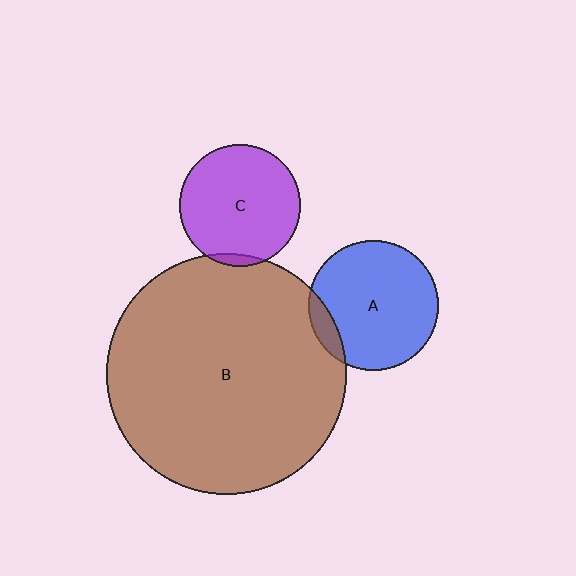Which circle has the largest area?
Circle B (brown).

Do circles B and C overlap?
Yes.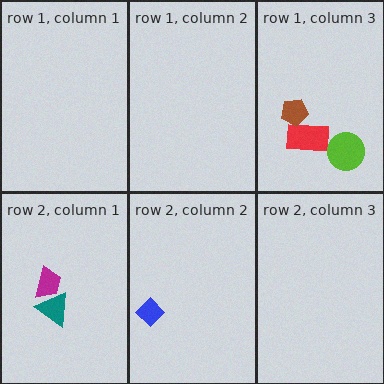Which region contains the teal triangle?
The row 2, column 1 region.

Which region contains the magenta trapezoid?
The row 2, column 1 region.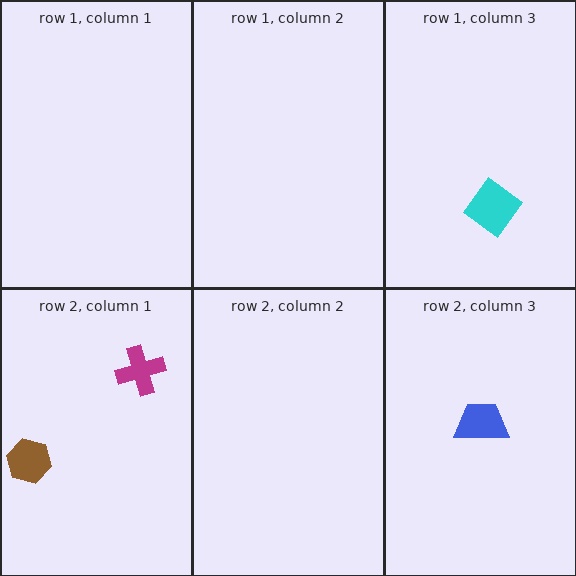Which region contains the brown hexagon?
The row 2, column 1 region.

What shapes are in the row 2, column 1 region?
The magenta cross, the brown hexagon.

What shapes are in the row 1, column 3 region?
The cyan diamond.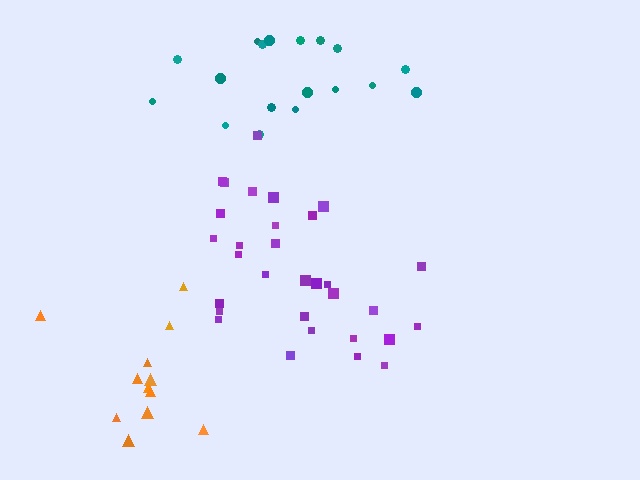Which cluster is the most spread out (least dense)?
Teal.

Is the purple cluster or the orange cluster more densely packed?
Purple.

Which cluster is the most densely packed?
Purple.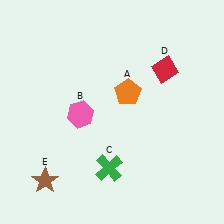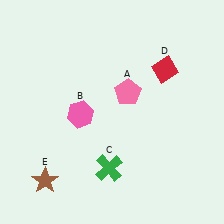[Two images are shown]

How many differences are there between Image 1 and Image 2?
There is 1 difference between the two images.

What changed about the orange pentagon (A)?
In Image 1, A is orange. In Image 2, it changed to pink.